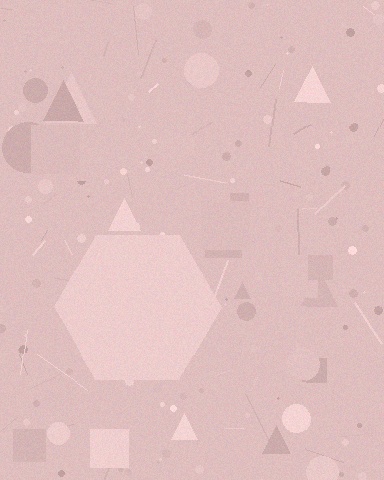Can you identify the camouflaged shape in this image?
The camouflaged shape is a hexagon.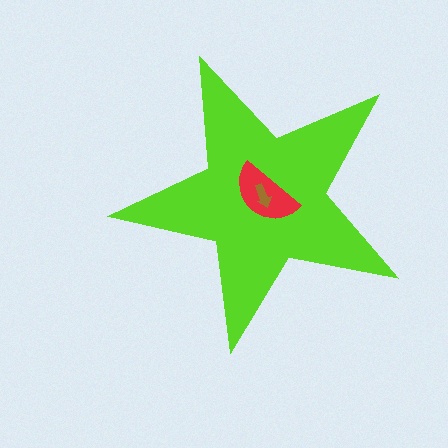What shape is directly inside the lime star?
The red semicircle.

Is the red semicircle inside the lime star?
Yes.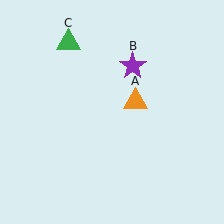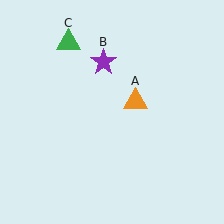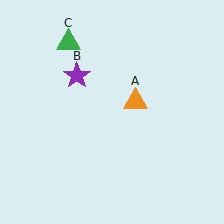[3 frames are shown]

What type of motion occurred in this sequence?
The purple star (object B) rotated counterclockwise around the center of the scene.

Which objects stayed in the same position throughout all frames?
Orange triangle (object A) and green triangle (object C) remained stationary.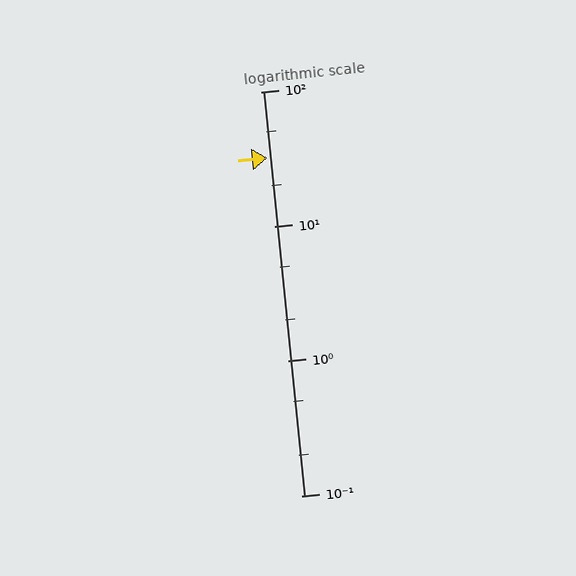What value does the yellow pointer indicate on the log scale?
The pointer indicates approximately 32.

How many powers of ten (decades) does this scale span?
The scale spans 3 decades, from 0.1 to 100.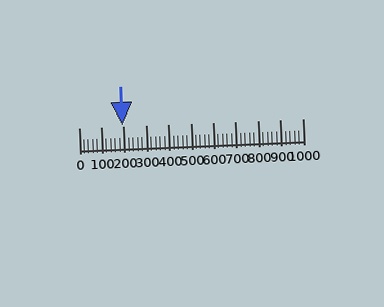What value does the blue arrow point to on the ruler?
The blue arrow points to approximately 193.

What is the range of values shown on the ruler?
The ruler shows values from 0 to 1000.